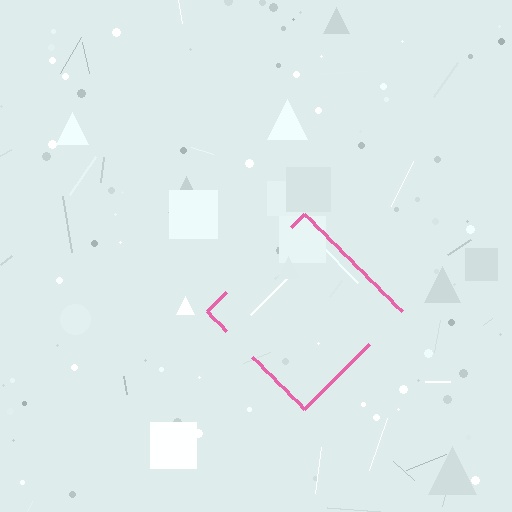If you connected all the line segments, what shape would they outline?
They would outline a diamond.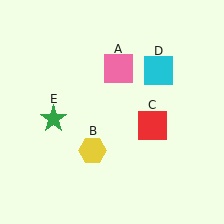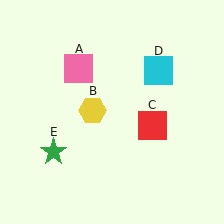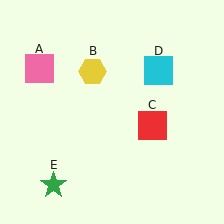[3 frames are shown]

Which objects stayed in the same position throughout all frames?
Red square (object C) and cyan square (object D) remained stationary.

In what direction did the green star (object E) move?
The green star (object E) moved down.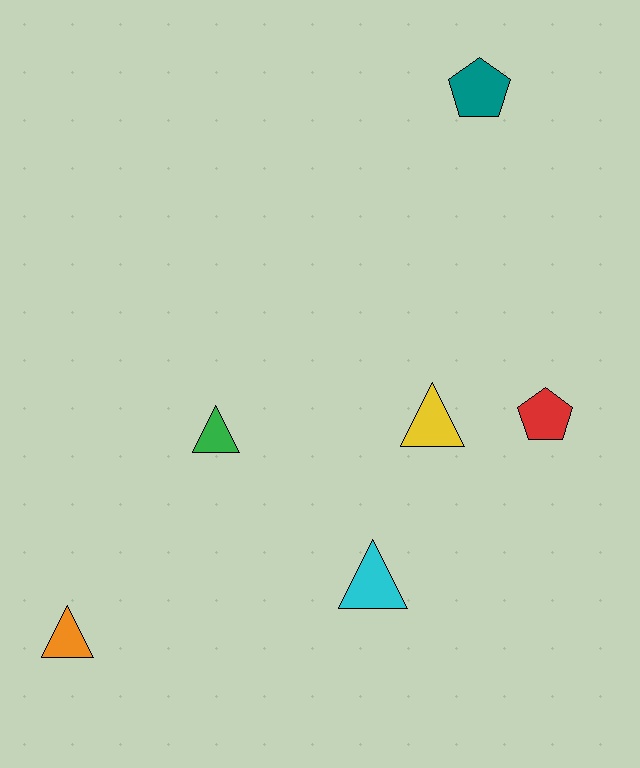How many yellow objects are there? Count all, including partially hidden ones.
There is 1 yellow object.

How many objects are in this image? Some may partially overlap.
There are 6 objects.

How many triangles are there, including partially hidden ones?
There are 4 triangles.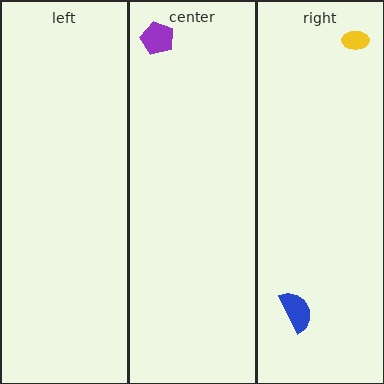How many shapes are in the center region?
1.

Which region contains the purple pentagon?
The center region.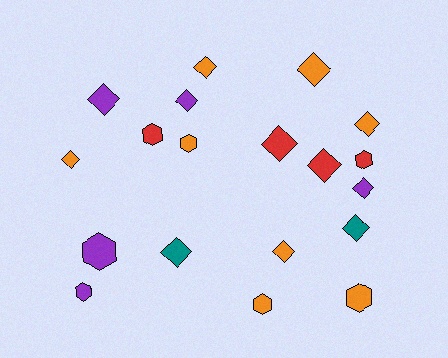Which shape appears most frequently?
Diamond, with 12 objects.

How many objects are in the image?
There are 19 objects.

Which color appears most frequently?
Orange, with 8 objects.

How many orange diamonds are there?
There are 5 orange diamonds.